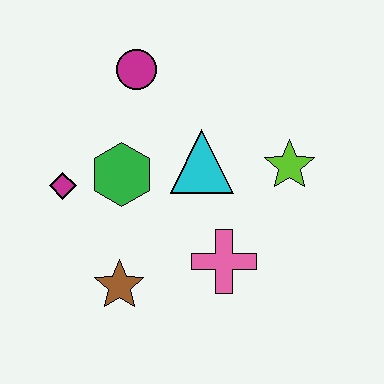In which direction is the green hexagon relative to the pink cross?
The green hexagon is to the left of the pink cross.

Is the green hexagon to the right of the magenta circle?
No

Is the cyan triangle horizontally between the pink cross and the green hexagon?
Yes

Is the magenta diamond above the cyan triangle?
No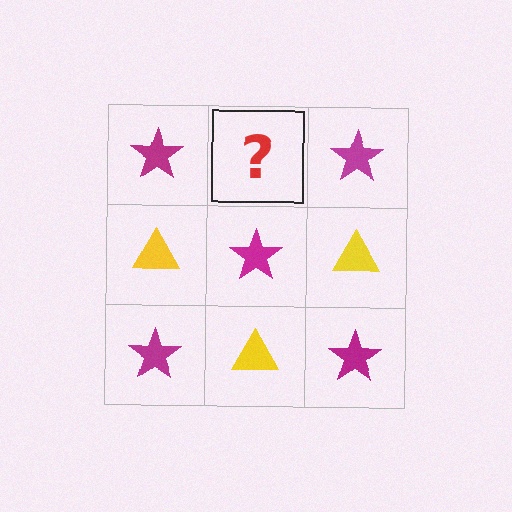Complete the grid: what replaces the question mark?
The question mark should be replaced with a yellow triangle.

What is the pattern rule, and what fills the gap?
The rule is that it alternates magenta star and yellow triangle in a checkerboard pattern. The gap should be filled with a yellow triangle.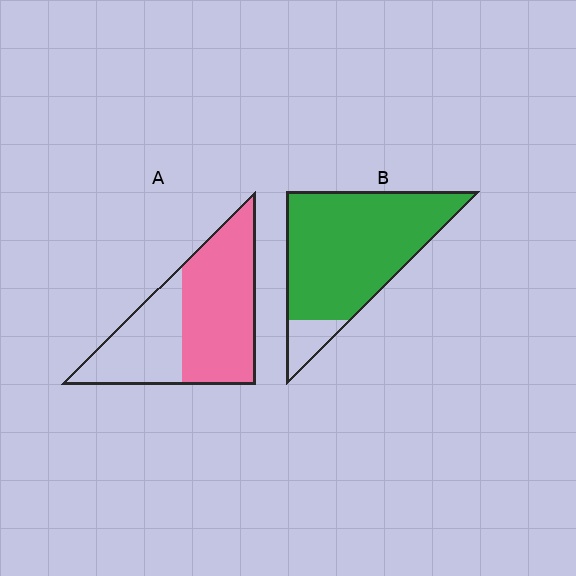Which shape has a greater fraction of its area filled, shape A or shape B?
Shape B.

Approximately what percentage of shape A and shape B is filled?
A is approximately 60% and B is approximately 90%.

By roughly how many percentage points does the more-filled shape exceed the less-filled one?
By roughly 25 percentage points (B over A).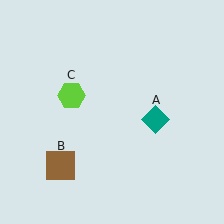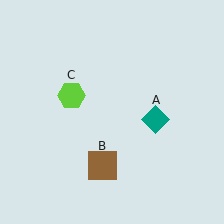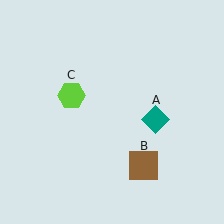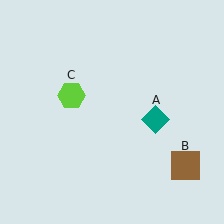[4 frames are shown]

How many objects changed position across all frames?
1 object changed position: brown square (object B).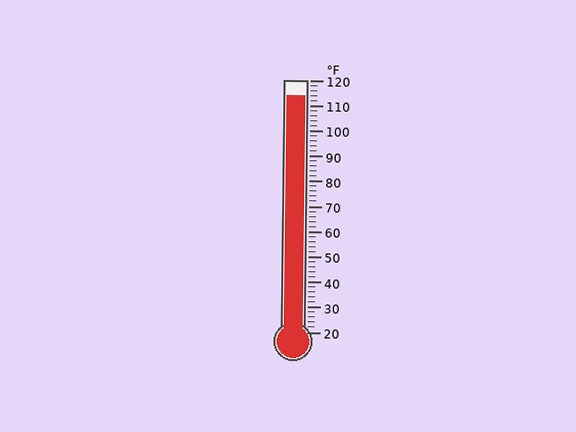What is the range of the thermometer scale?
The thermometer scale ranges from 20°F to 120°F.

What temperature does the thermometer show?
The thermometer shows approximately 114°F.